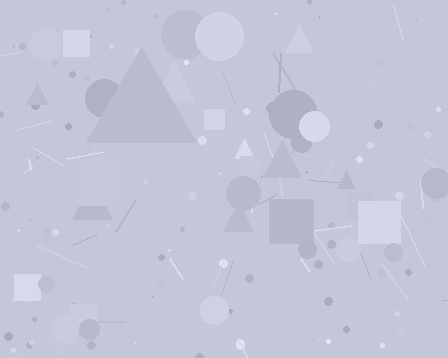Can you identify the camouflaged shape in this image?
The camouflaged shape is a triangle.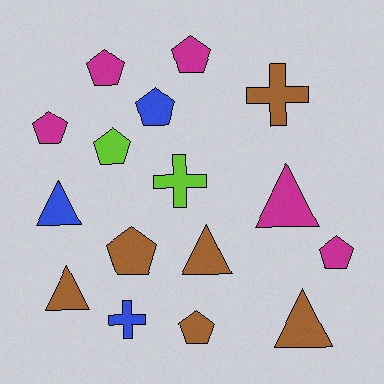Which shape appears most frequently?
Pentagon, with 8 objects.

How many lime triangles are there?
There are no lime triangles.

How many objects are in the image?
There are 16 objects.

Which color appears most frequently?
Brown, with 6 objects.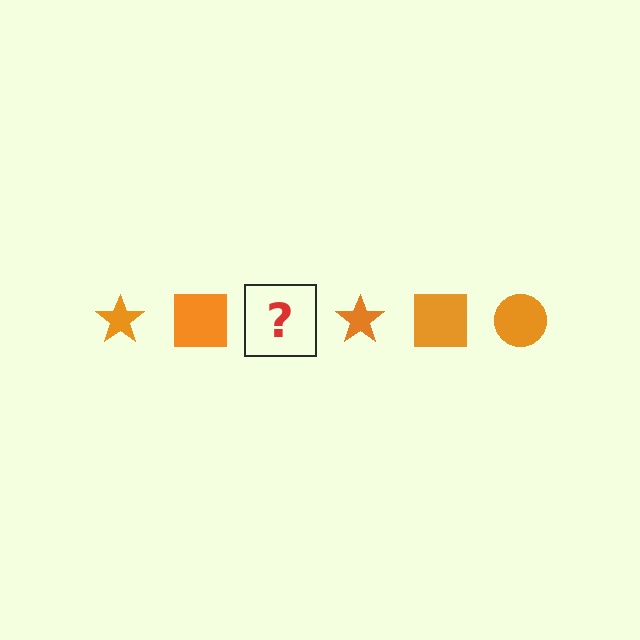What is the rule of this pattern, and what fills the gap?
The rule is that the pattern cycles through star, square, circle shapes in orange. The gap should be filled with an orange circle.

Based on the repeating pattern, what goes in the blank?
The blank should be an orange circle.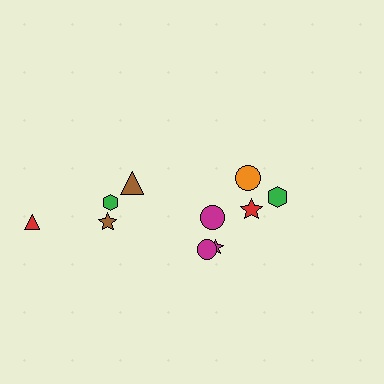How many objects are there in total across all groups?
There are 10 objects.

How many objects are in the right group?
There are 6 objects.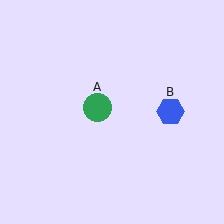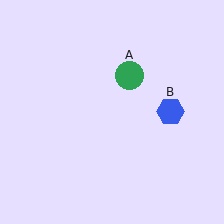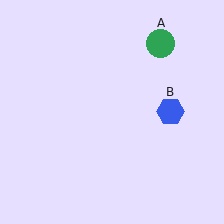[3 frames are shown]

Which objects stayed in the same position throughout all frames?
Blue hexagon (object B) remained stationary.